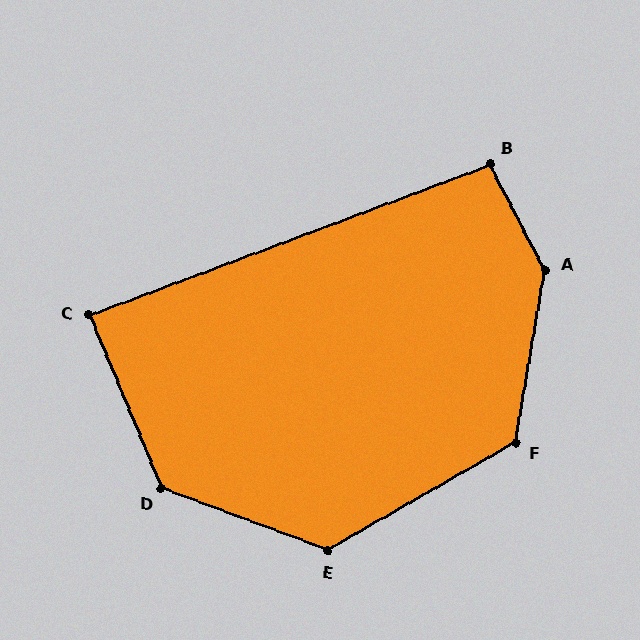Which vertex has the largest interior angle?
A, at approximately 143 degrees.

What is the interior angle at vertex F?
Approximately 130 degrees (obtuse).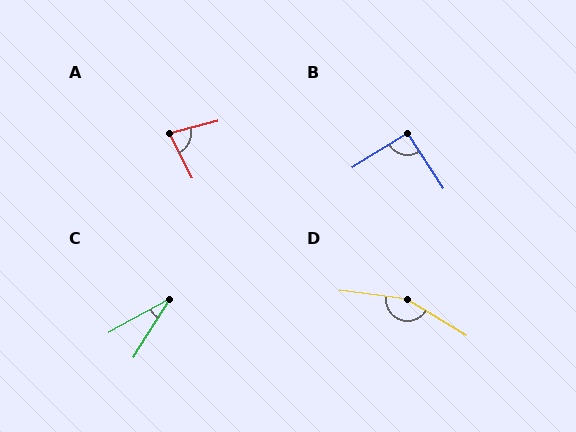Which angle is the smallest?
C, at approximately 29 degrees.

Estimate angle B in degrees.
Approximately 91 degrees.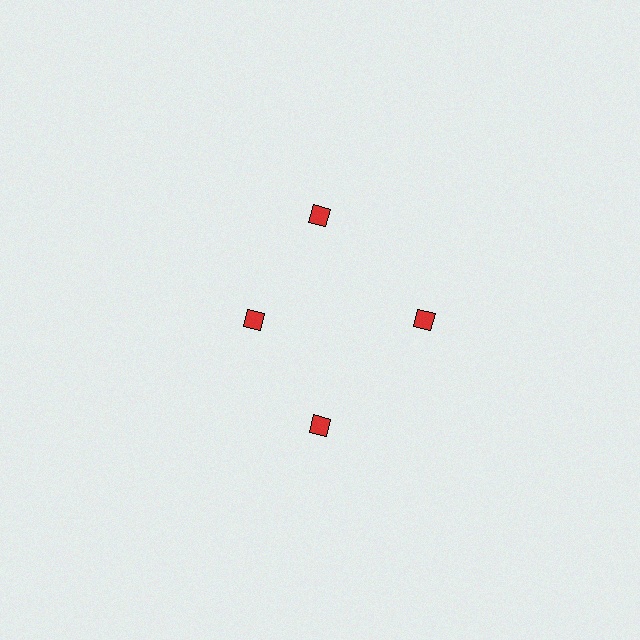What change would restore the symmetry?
The symmetry would be restored by moving it outward, back onto the ring so that all 4 diamonds sit at equal angles and equal distance from the center.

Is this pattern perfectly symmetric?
No. The 4 red diamonds are arranged in a ring, but one element near the 9 o'clock position is pulled inward toward the center, breaking the 4-fold rotational symmetry.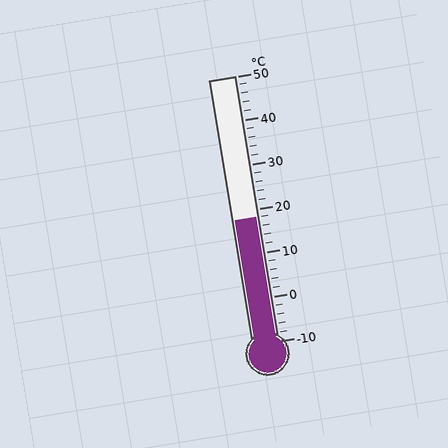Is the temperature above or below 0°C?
The temperature is above 0°C.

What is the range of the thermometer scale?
The thermometer scale ranges from -10°C to 50°C.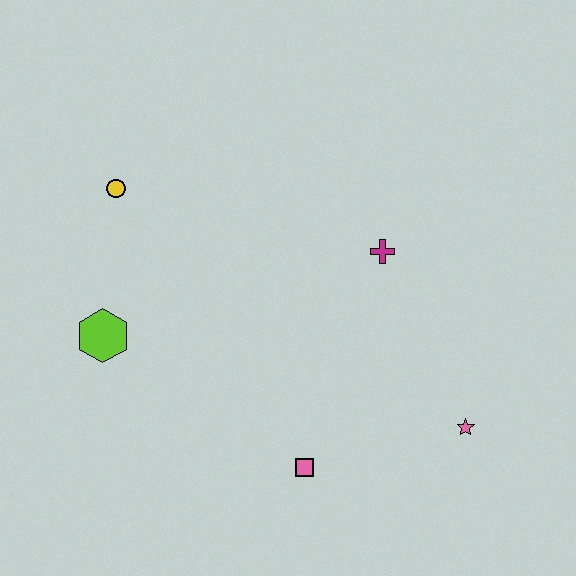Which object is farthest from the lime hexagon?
The pink star is farthest from the lime hexagon.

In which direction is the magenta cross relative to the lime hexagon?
The magenta cross is to the right of the lime hexagon.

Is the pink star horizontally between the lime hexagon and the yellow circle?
No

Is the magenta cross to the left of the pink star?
Yes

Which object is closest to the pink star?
The pink square is closest to the pink star.